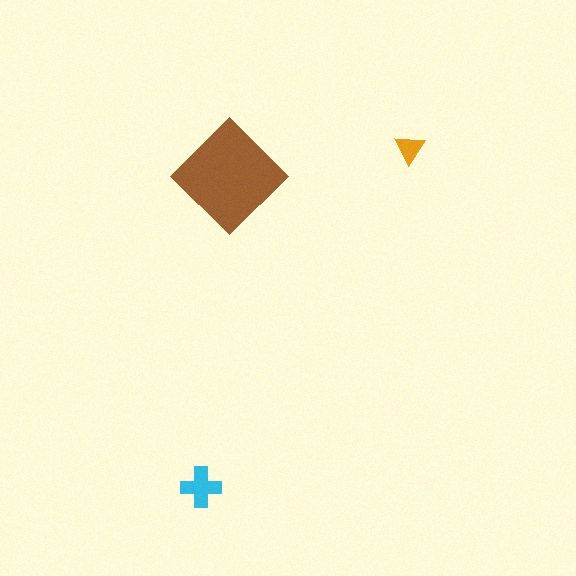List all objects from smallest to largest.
The orange triangle, the cyan cross, the brown diamond.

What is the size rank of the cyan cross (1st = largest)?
2nd.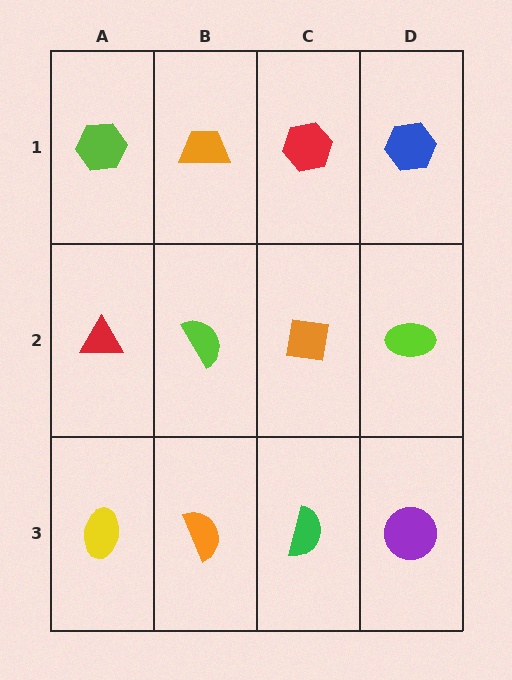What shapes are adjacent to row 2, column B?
An orange trapezoid (row 1, column B), an orange semicircle (row 3, column B), a red triangle (row 2, column A), an orange square (row 2, column C).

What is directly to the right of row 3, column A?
An orange semicircle.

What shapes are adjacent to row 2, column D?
A blue hexagon (row 1, column D), a purple circle (row 3, column D), an orange square (row 2, column C).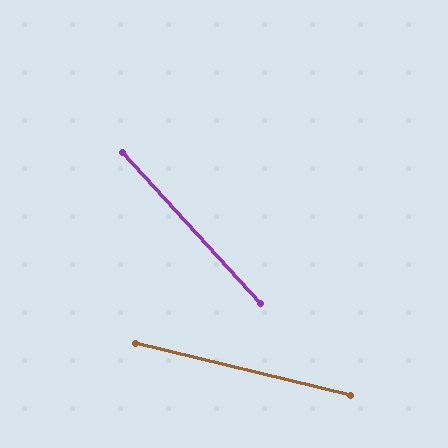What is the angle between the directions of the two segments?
Approximately 34 degrees.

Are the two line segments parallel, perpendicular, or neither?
Neither parallel nor perpendicular — they differ by about 34°.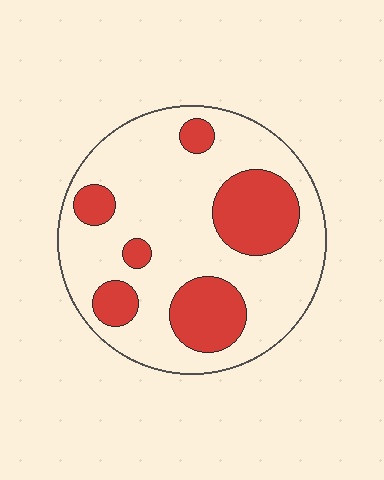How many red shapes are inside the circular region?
6.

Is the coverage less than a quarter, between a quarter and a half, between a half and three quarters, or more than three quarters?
Between a quarter and a half.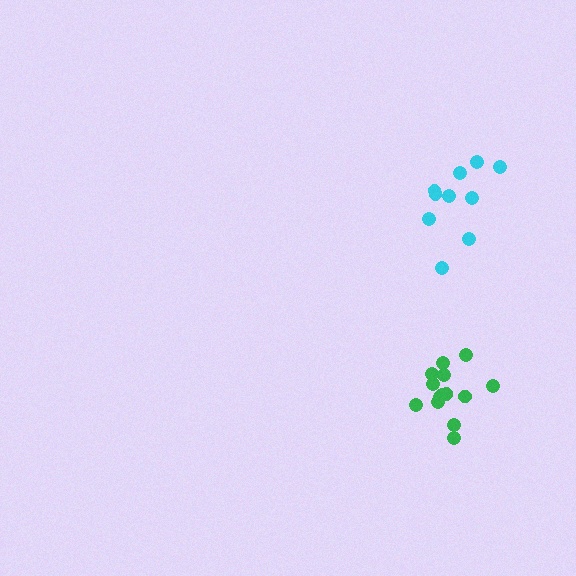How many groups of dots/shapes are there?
There are 2 groups.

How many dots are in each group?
Group 1: 14 dots, Group 2: 10 dots (24 total).